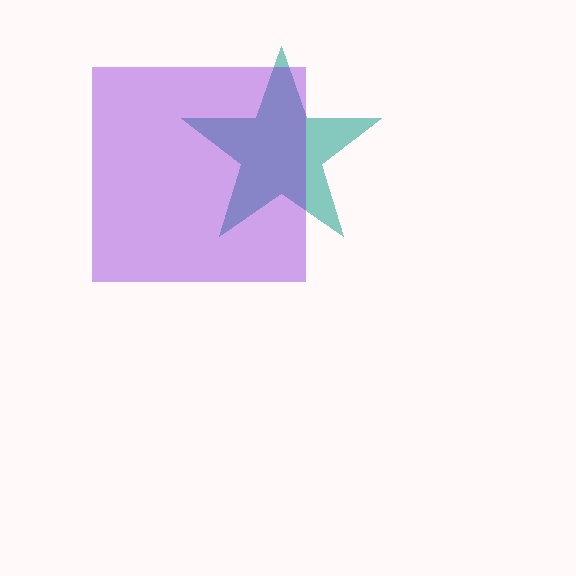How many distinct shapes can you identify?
There are 2 distinct shapes: a teal star, a purple square.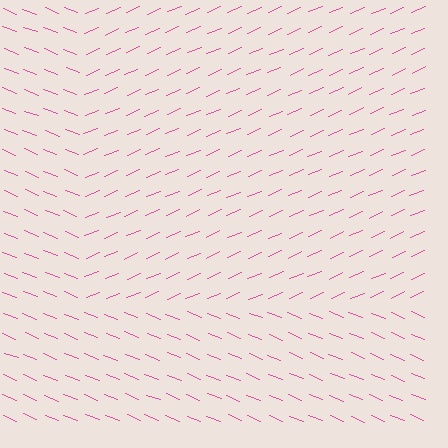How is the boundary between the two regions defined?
The boundary is defined purely by a change in line orientation (approximately 45 degrees difference). All lines are the same color and thickness.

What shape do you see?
I see a rectangle.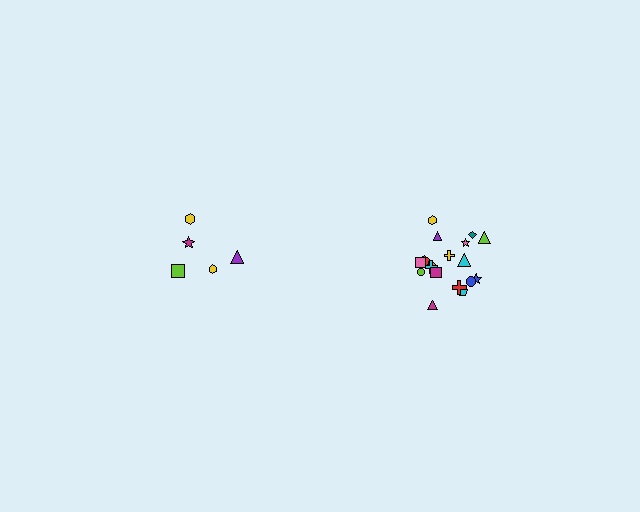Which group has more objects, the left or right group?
The right group.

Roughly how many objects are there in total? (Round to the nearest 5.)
Roughly 25 objects in total.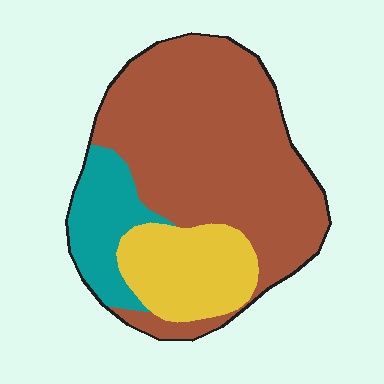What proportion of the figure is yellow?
Yellow covers around 20% of the figure.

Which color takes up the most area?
Brown, at roughly 65%.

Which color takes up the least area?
Teal, at roughly 15%.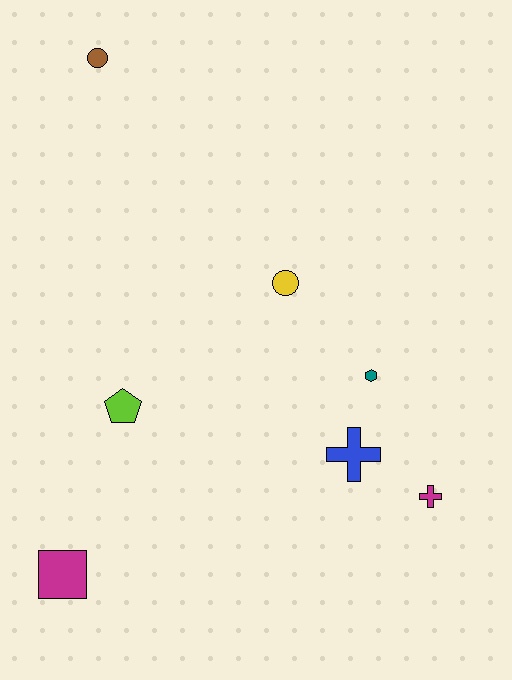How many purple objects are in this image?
There are no purple objects.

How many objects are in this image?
There are 7 objects.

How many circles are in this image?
There are 2 circles.